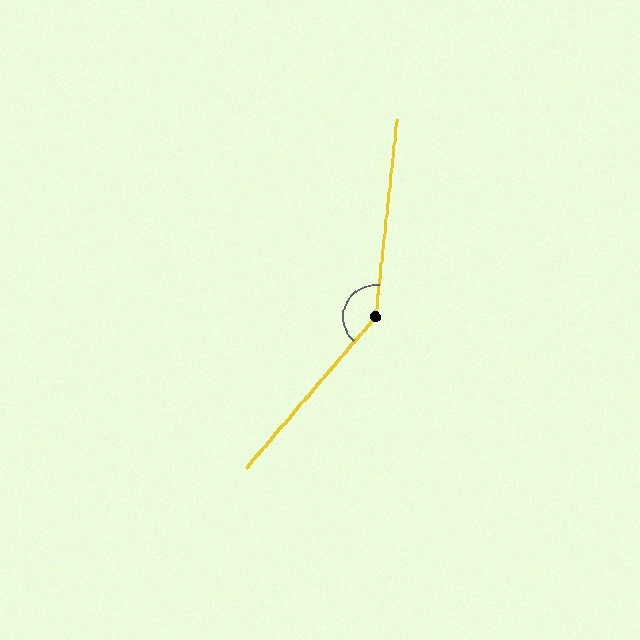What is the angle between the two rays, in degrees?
Approximately 145 degrees.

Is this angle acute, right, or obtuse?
It is obtuse.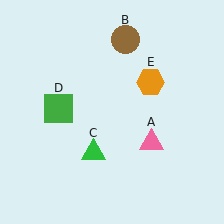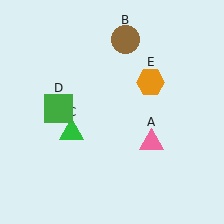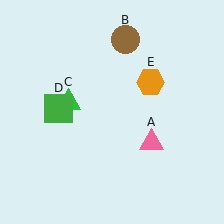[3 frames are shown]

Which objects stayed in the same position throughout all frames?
Pink triangle (object A) and brown circle (object B) and green square (object D) and orange hexagon (object E) remained stationary.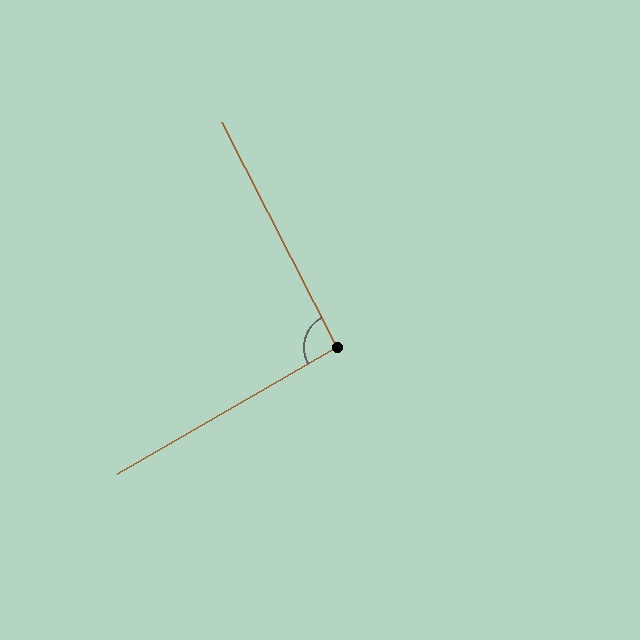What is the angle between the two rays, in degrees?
Approximately 93 degrees.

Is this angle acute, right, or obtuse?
It is approximately a right angle.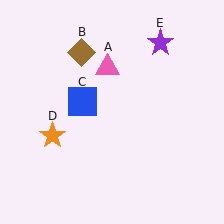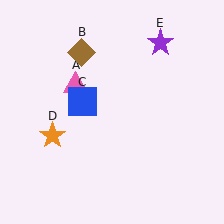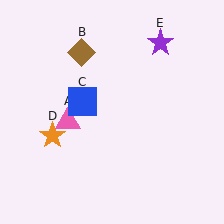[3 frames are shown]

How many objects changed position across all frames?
1 object changed position: pink triangle (object A).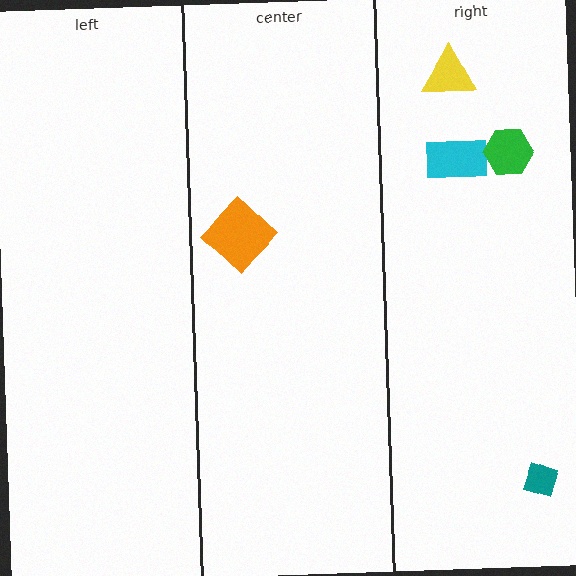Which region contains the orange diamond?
The center region.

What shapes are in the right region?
The teal diamond, the yellow triangle, the cyan rectangle, the green hexagon.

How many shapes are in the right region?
4.